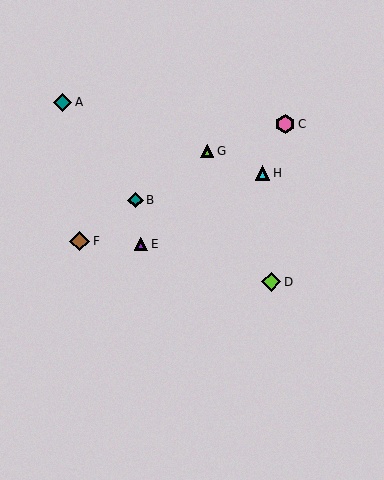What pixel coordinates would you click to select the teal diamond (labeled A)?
Click at (63, 102) to select the teal diamond A.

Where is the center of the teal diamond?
The center of the teal diamond is at (63, 102).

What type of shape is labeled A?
Shape A is a teal diamond.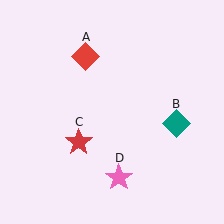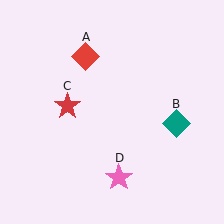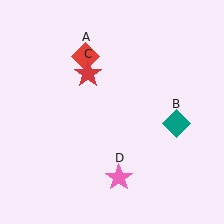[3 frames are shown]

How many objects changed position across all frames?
1 object changed position: red star (object C).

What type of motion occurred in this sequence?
The red star (object C) rotated clockwise around the center of the scene.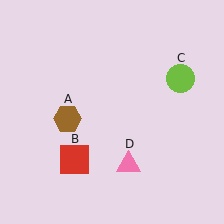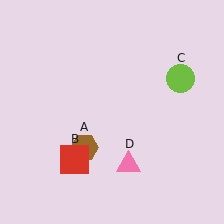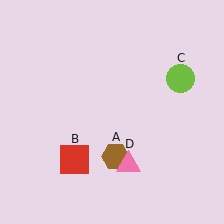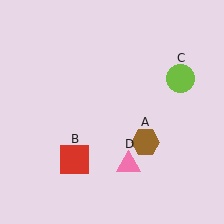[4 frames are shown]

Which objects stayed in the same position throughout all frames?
Red square (object B) and lime circle (object C) and pink triangle (object D) remained stationary.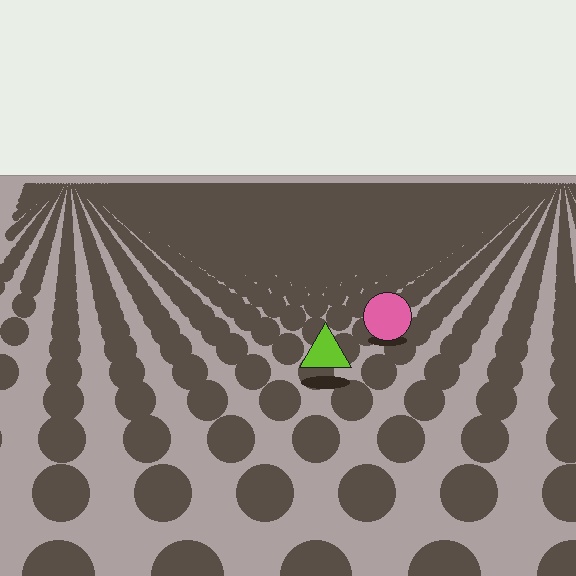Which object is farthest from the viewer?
The pink circle is farthest from the viewer. It appears smaller and the ground texture around it is denser.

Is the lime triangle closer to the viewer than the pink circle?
Yes. The lime triangle is closer — you can tell from the texture gradient: the ground texture is coarser near it.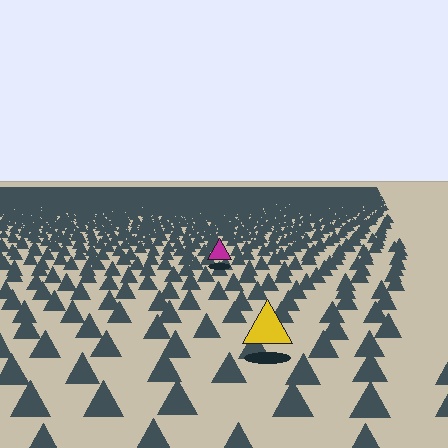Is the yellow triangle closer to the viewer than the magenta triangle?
Yes. The yellow triangle is closer — you can tell from the texture gradient: the ground texture is coarser near it.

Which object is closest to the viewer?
The yellow triangle is closest. The texture marks near it are larger and more spread out.